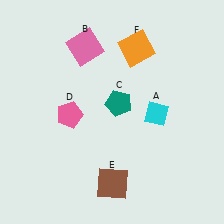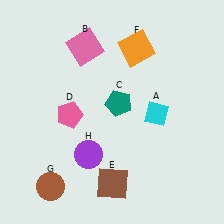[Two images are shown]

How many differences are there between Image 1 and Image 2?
There are 2 differences between the two images.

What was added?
A brown circle (G), a purple circle (H) were added in Image 2.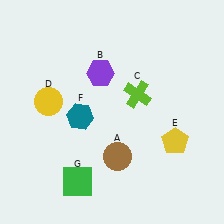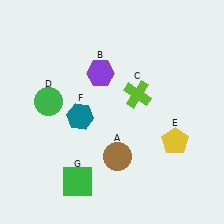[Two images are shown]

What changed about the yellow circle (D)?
In Image 1, D is yellow. In Image 2, it changed to green.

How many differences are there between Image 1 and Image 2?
There is 1 difference between the two images.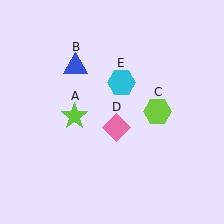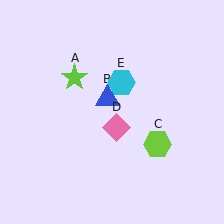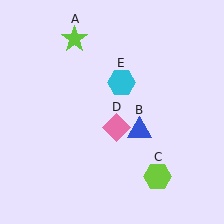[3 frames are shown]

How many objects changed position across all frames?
3 objects changed position: lime star (object A), blue triangle (object B), lime hexagon (object C).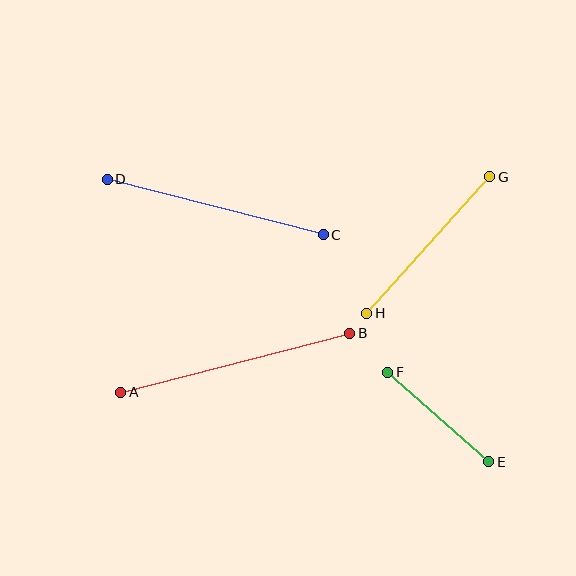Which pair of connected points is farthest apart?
Points A and B are farthest apart.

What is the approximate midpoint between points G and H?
The midpoint is at approximately (428, 245) pixels.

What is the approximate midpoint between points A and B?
The midpoint is at approximately (235, 363) pixels.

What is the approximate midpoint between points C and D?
The midpoint is at approximately (215, 207) pixels.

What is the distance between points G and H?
The distance is approximately 184 pixels.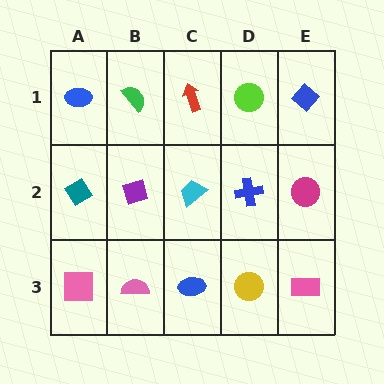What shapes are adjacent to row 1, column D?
A blue cross (row 2, column D), a red arrow (row 1, column C), a blue diamond (row 1, column E).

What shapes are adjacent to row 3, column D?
A blue cross (row 2, column D), a blue ellipse (row 3, column C), a pink rectangle (row 3, column E).